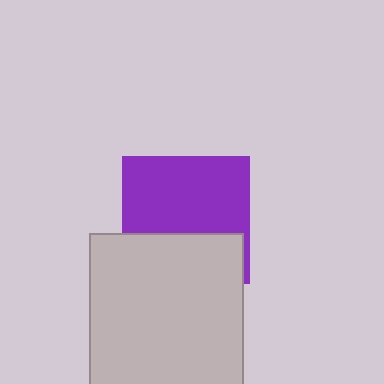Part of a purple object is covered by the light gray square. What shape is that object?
It is a square.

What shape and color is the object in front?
The object in front is a light gray square.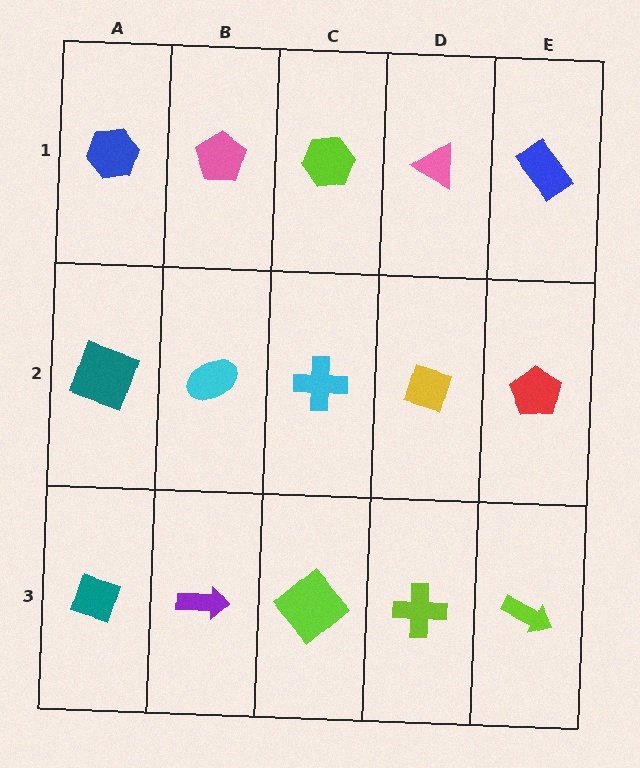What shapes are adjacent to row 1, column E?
A red pentagon (row 2, column E), a pink triangle (row 1, column D).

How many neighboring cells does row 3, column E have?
2.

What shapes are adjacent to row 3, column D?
A yellow diamond (row 2, column D), a lime diamond (row 3, column C), a lime arrow (row 3, column E).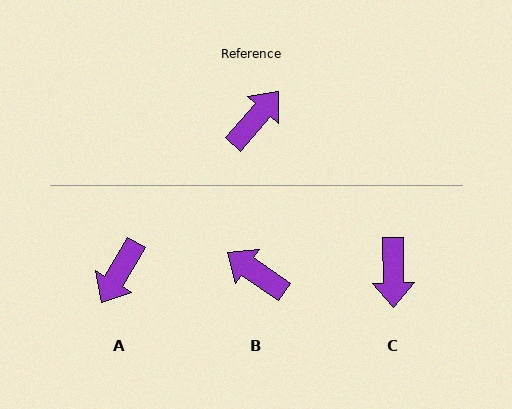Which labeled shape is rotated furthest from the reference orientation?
A, about 169 degrees away.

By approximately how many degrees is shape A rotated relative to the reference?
Approximately 169 degrees clockwise.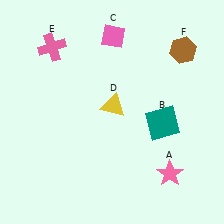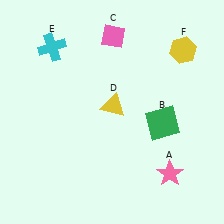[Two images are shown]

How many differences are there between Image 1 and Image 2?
There are 3 differences between the two images.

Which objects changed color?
B changed from teal to green. E changed from pink to cyan. F changed from brown to yellow.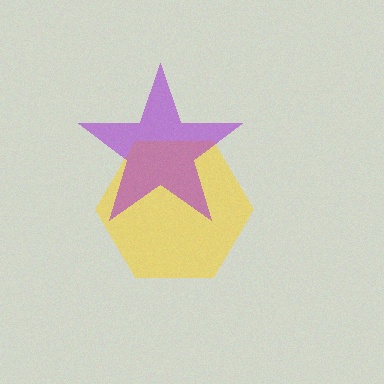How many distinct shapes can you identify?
There are 2 distinct shapes: a yellow hexagon, a purple star.